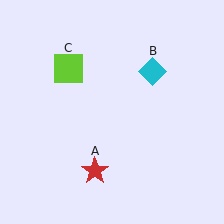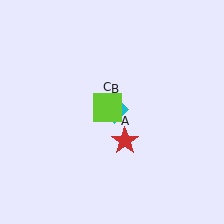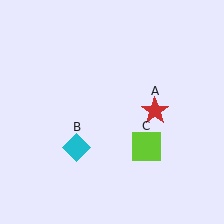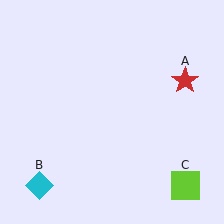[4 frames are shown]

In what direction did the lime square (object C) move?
The lime square (object C) moved down and to the right.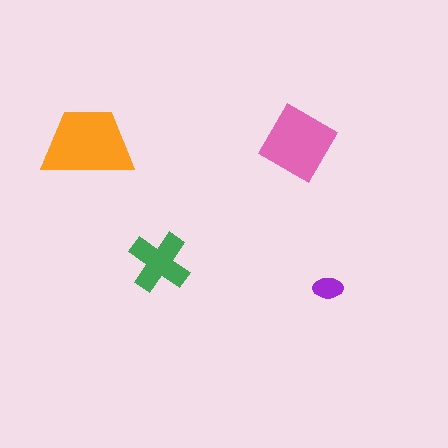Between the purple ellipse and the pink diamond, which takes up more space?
The pink diamond.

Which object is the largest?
The orange trapezoid.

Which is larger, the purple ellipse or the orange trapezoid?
The orange trapezoid.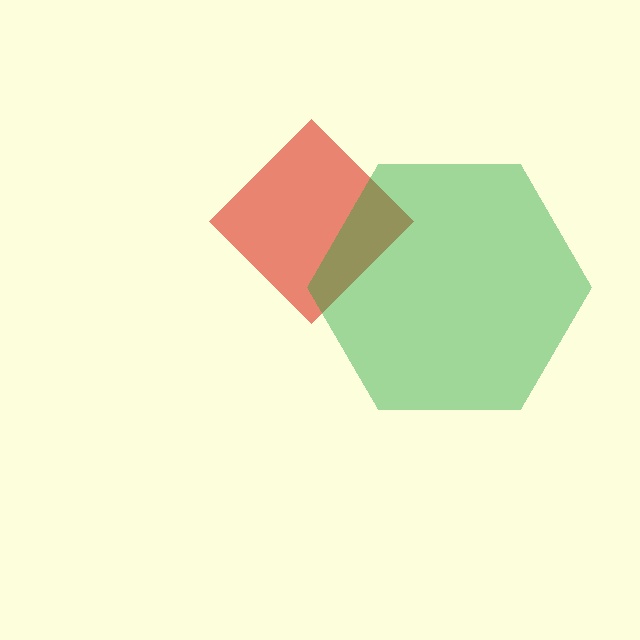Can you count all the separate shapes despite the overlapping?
Yes, there are 2 separate shapes.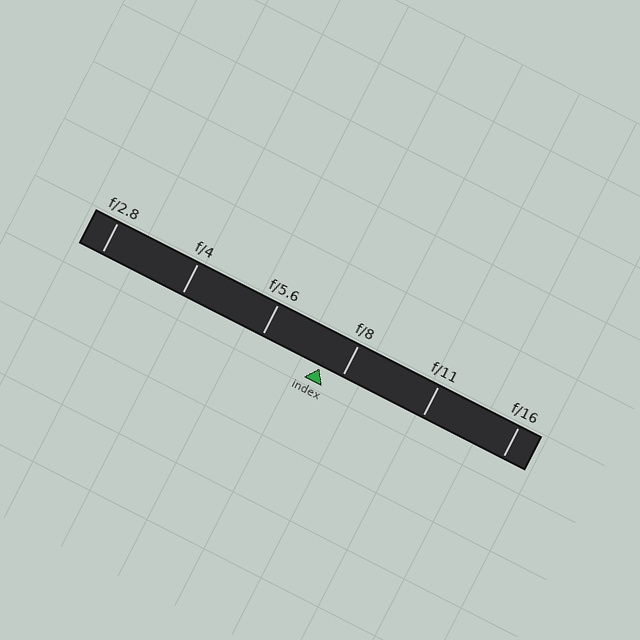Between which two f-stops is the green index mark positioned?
The index mark is between f/5.6 and f/8.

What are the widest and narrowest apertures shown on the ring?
The widest aperture shown is f/2.8 and the narrowest is f/16.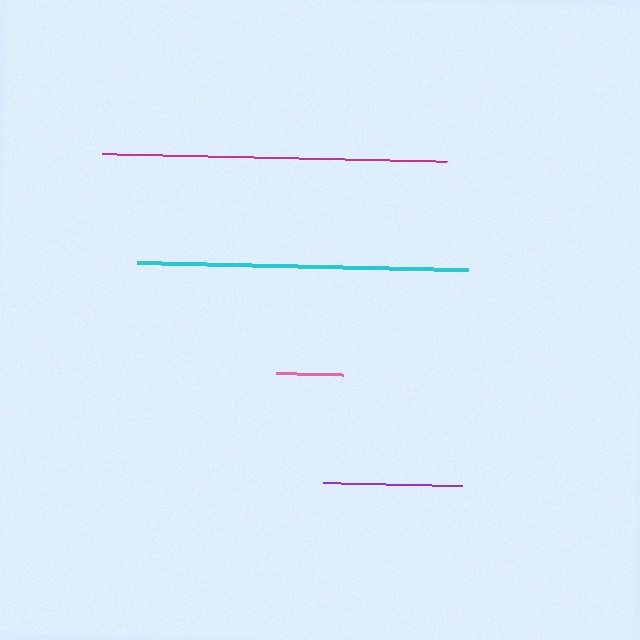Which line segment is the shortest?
The pink line is the shortest at approximately 67 pixels.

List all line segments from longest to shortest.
From longest to shortest: magenta, cyan, purple, pink.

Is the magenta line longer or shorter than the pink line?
The magenta line is longer than the pink line.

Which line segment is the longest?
The magenta line is the longest at approximately 346 pixels.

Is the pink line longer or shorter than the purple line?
The purple line is longer than the pink line.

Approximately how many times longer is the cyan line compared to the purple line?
The cyan line is approximately 2.4 times the length of the purple line.